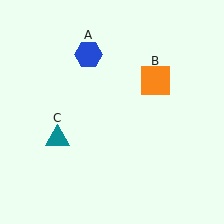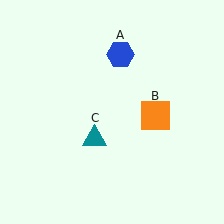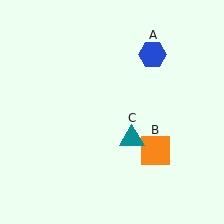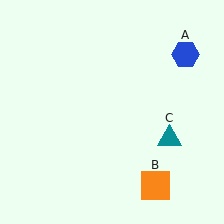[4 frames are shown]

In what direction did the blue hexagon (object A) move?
The blue hexagon (object A) moved right.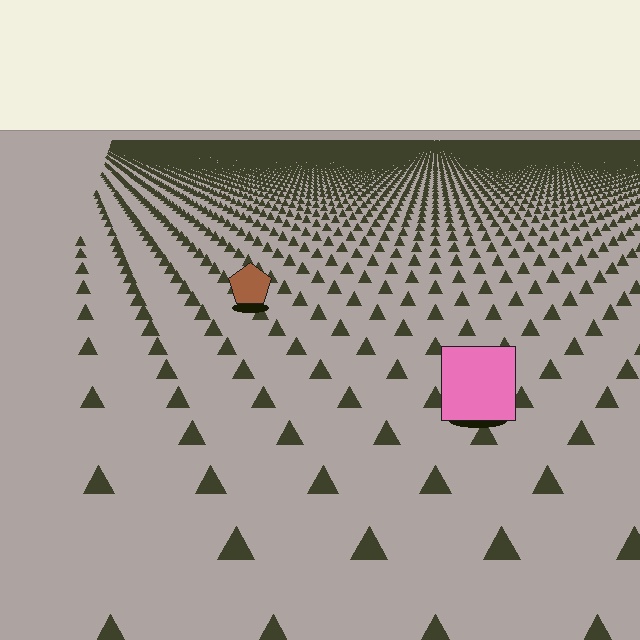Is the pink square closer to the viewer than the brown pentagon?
Yes. The pink square is closer — you can tell from the texture gradient: the ground texture is coarser near it.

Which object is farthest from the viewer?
The brown pentagon is farthest from the viewer. It appears smaller and the ground texture around it is denser.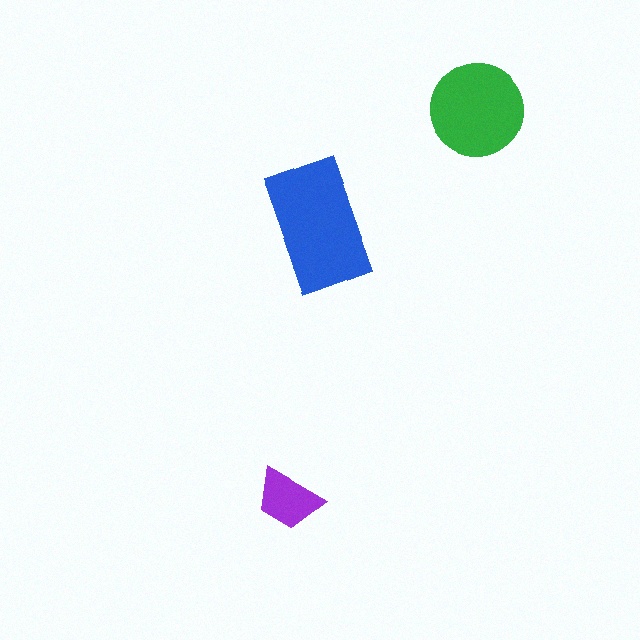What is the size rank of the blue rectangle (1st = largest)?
1st.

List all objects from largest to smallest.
The blue rectangle, the green circle, the purple trapezoid.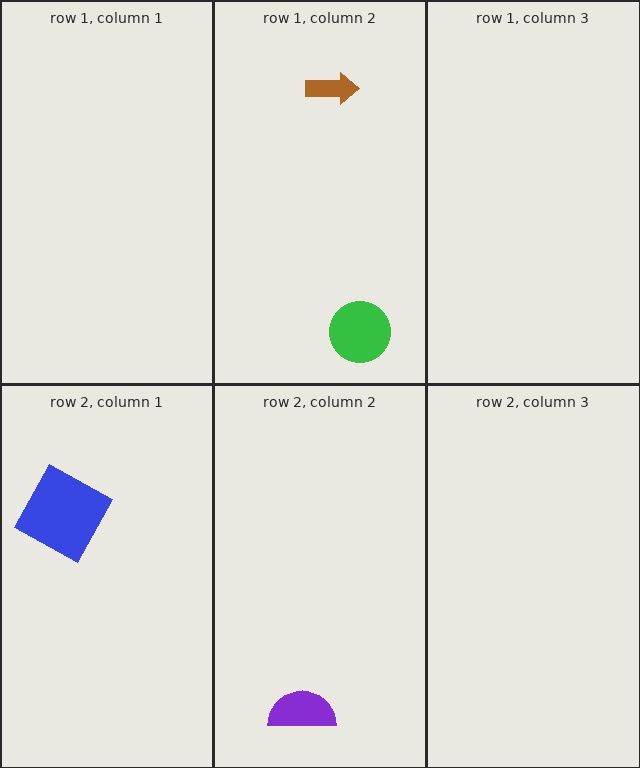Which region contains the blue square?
The row 2, column 1 region.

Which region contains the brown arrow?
The row 1, column 2 region.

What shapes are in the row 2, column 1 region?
The blue square.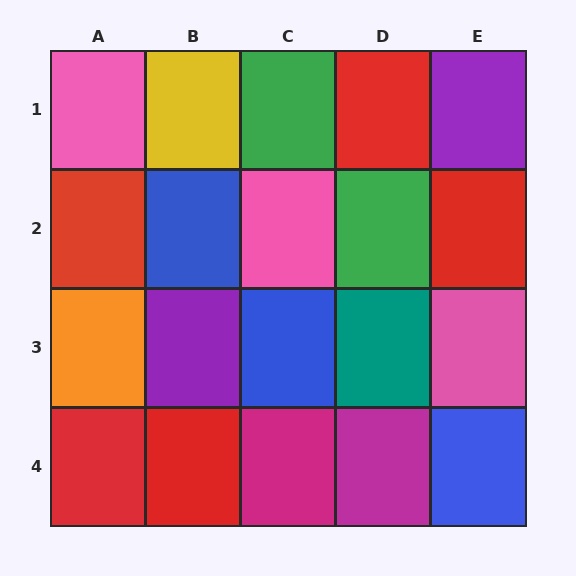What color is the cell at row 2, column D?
Green.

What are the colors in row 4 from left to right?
Red, red, magenta, magenta, blue.